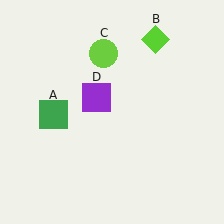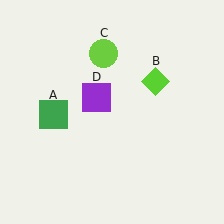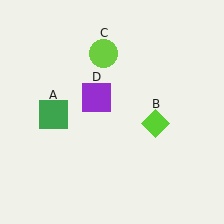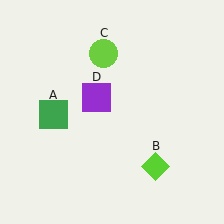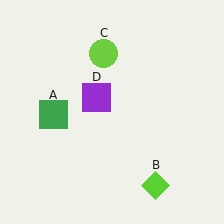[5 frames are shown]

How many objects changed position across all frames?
1 object changed position: lime diamond (object B).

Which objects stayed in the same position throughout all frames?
Green square (object A) and lime circle (object C) and purple square (object D) remained stationary.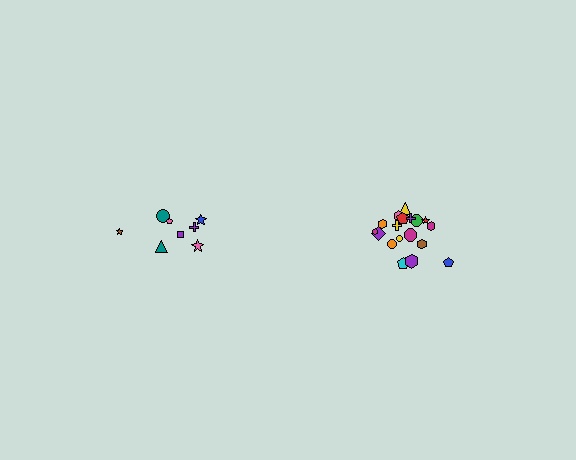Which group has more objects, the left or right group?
The right group.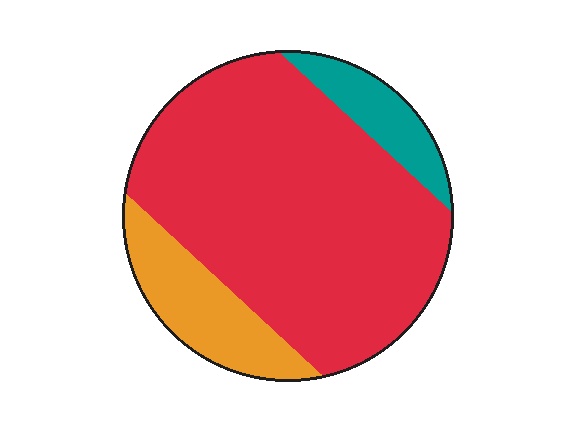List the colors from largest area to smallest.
From largest to smallest: red, orange, teal.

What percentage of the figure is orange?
Orange covers roughly 15% of the figure.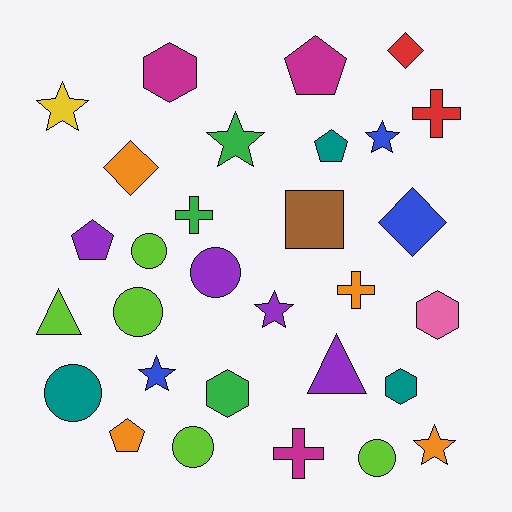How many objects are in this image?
There are 30 objects.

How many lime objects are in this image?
There are 5 lime objects.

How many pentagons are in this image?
There are 4 pentagons.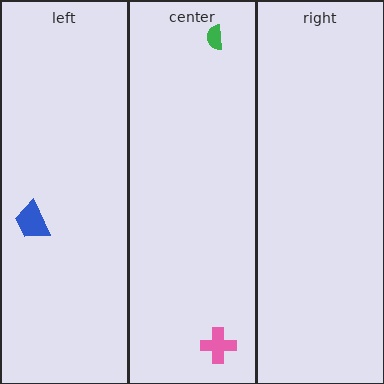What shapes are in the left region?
The blue trapezoid.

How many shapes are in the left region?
1.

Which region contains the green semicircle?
The center region.